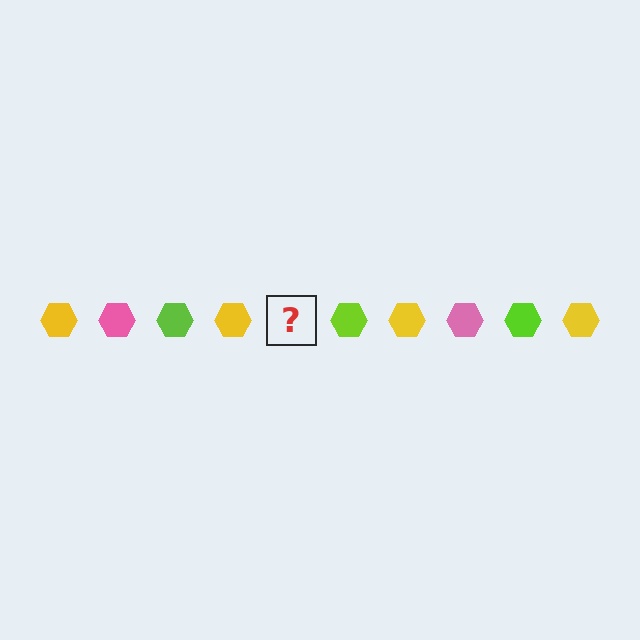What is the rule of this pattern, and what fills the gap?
The rule is that the pattern cycles through yellow, pink, lime hexagons. The gap should be filled with a pink hexagon.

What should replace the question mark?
The question mark should be replaced with a pink hexagon.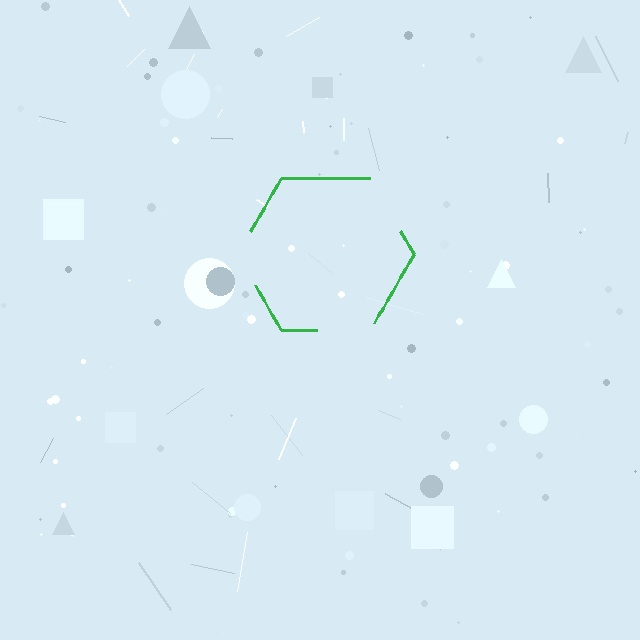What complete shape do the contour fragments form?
The contour fragments form a hexagon.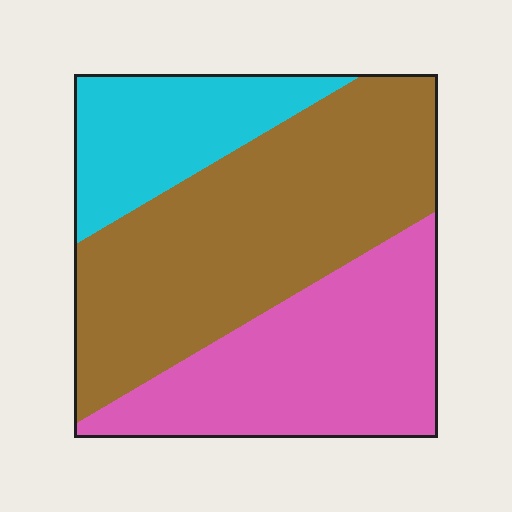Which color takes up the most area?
Brown, at roughly 50%.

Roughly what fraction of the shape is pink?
Pink takes up about one third (1/3) of the shape.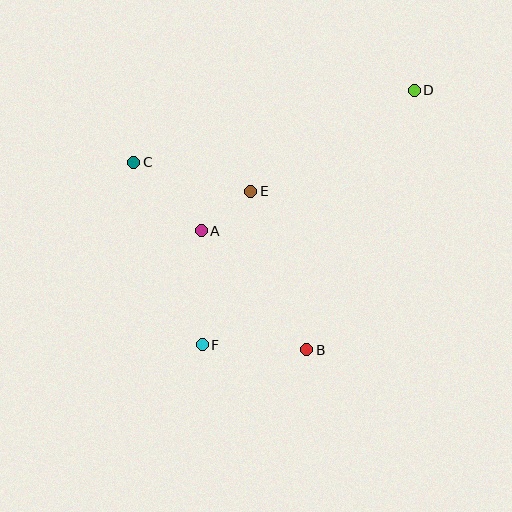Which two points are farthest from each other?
Points D and F are farthest from each other.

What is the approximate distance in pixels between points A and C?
The distance between A and C is approximately 96 pixels.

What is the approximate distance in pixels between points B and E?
The distance between B and E is approximately 168 pixels.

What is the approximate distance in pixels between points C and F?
The distance between C and F is approximately 195 pixels.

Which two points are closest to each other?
Points A and E are closest to each other.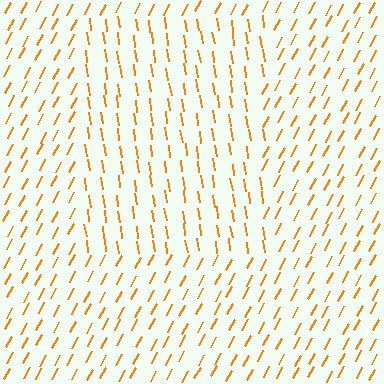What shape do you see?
I see a rectangle.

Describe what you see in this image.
The image is filled with small orange line segments. A rectangle region in the image has lines oriented differently from the surrounding lines, creating a visible texture boundary.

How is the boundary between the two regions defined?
The boundary is defined purely by a change in line orientation (approximately 36 degrees difference). All lines are the same color and thickness.